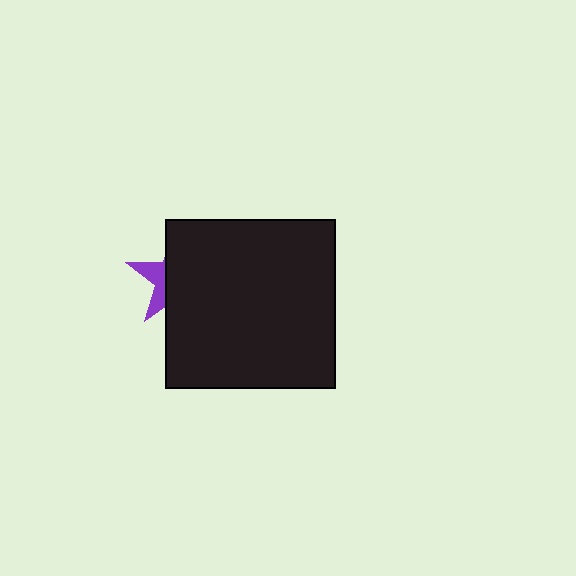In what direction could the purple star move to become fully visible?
The purple star could move left. That would shift it out from behind the black square entirely.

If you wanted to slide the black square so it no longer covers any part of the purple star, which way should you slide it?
Slide it right — that is the most direct way to separate the two shapes.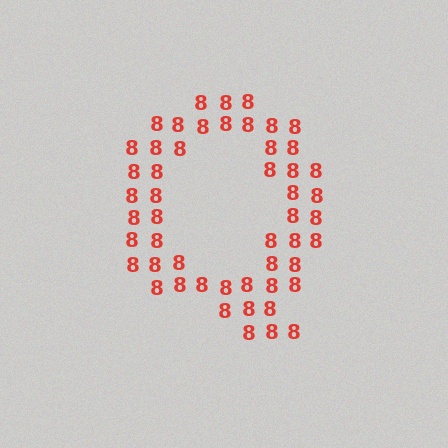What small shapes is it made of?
It is made of small digit 8's.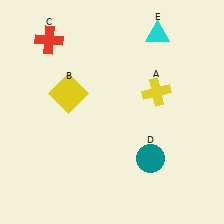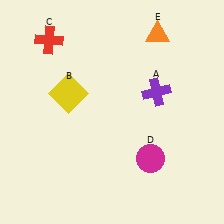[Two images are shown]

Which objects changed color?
A changed from yellow to purple. D changed from teal to magenta. E changed from cyan to orange.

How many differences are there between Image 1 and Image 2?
There are 3 differences between the two images.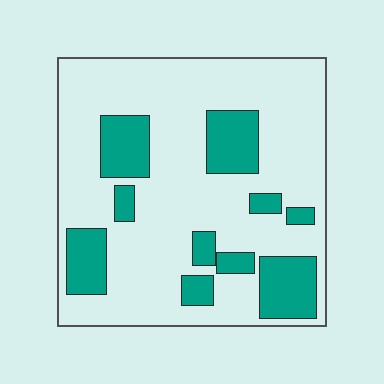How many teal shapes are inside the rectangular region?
10.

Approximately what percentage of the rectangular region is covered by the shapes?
Approximately 25%.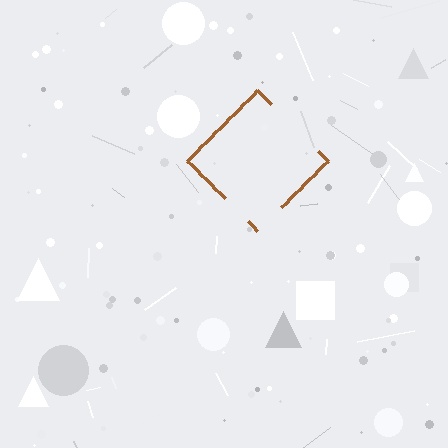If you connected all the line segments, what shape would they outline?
They would outline a diamond.